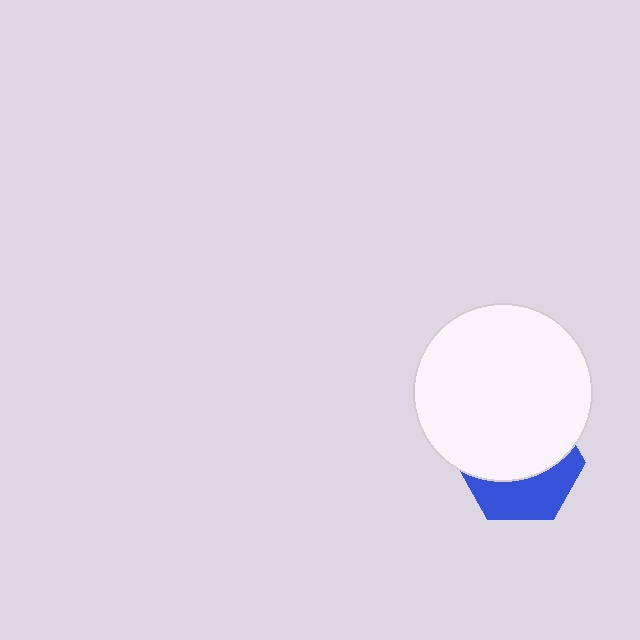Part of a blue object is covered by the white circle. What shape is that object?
It is a hexagon.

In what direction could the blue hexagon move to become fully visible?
The blue hexagon could move down. That would shift it out from behind the white circle entirely.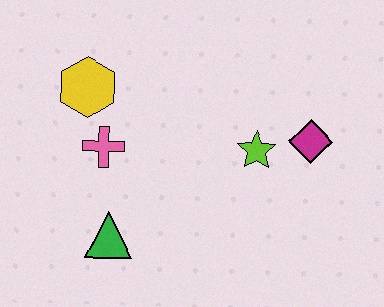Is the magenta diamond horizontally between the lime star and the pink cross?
No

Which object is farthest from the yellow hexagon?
The magenta diamond is farthest from the yellow hexagon.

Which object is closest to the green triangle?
The pink cross is closest to the green triangle.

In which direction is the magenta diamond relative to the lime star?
The magenta diamond is to the right of the lime star.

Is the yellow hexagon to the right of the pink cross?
No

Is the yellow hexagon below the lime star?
No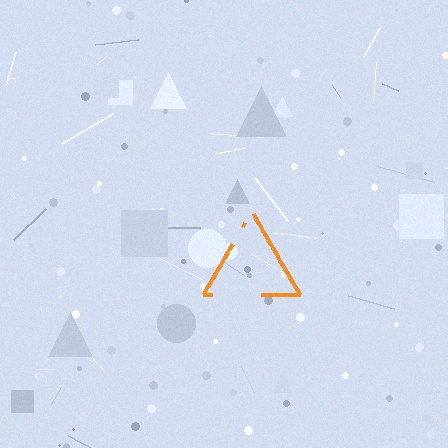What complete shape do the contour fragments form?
The contour fragments form a triangle.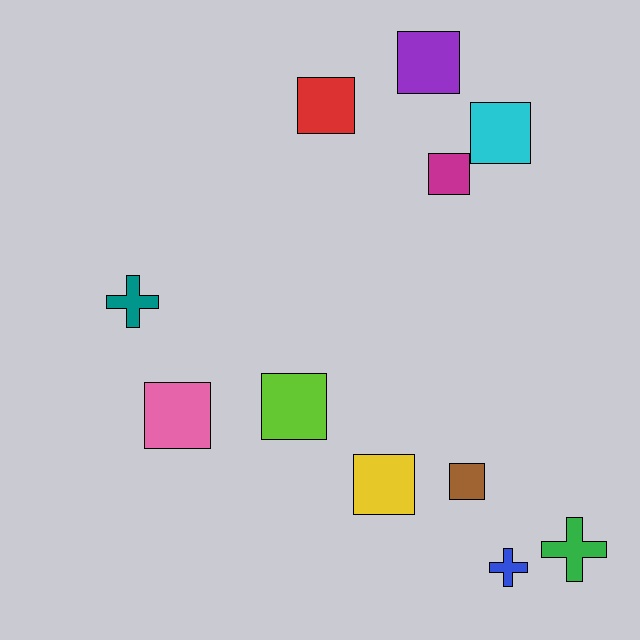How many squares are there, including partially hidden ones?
There are 8 squares.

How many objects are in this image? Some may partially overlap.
There are 11 objects.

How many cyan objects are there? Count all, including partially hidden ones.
There is 1 cyan object.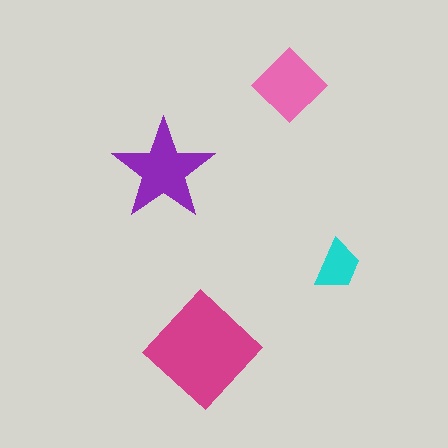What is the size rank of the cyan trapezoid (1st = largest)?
4th.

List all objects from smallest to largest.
The cyan trapezoid, the pink diamond, the purple star, the magenta diamond.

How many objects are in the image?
There are 4 objects in the image.